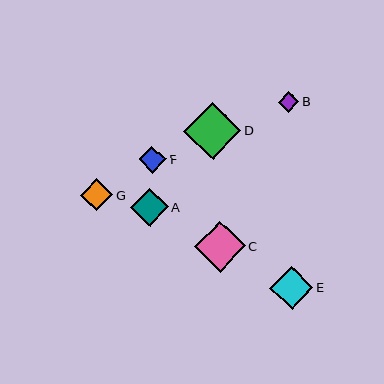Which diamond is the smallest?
Diamond B is the smallest with a size of approximately 20 pixels.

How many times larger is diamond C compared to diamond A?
Diamond C is approximately 1.3 times the size of diamond A.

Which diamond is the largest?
Diamond D is the largest with a size of approximately 57 pixels.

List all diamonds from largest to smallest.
From largest to smallest: D, C, E, A, G, F, B.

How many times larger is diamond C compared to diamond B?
Diamond C is approximately 2.5 times the size of diamond B.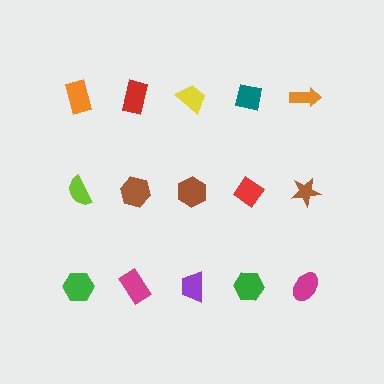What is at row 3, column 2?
A magenta rectangle.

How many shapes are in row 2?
5 shapes.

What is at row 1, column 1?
An orange rectangle.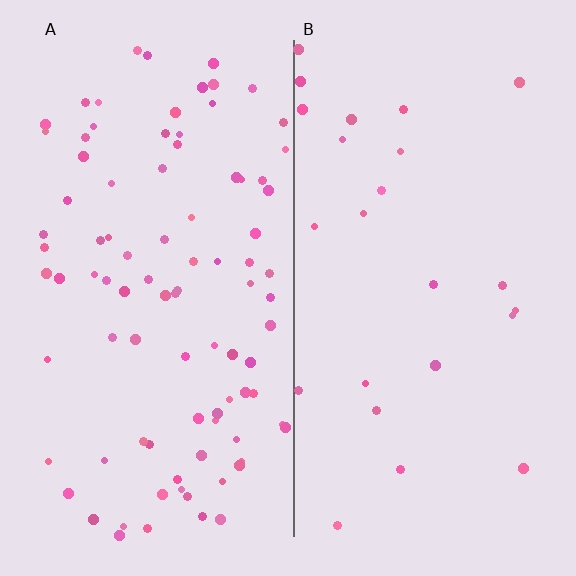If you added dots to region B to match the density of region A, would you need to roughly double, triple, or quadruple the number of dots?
Approximately quadruple.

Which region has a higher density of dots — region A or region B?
A (the left).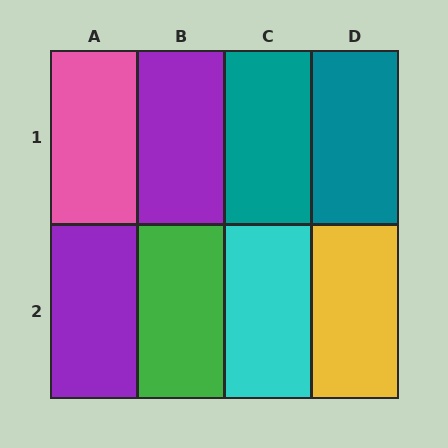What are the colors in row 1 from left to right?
Pink, purple, teal, teal.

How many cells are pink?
1 cell is pink.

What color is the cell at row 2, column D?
Yellow.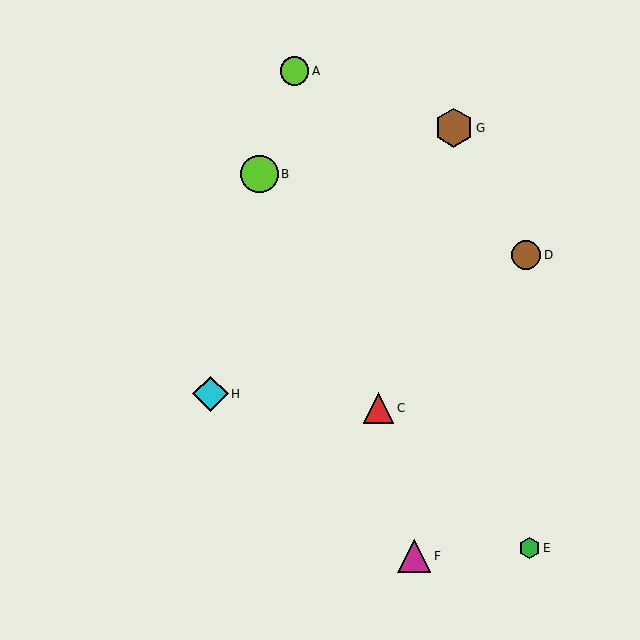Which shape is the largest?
The brown hexagon (labeled G) is the largest.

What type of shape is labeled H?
Shape H is a cyan diamond.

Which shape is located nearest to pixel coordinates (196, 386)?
The cyan diamond (labeled H) at (211, 394) is nearest to that location.